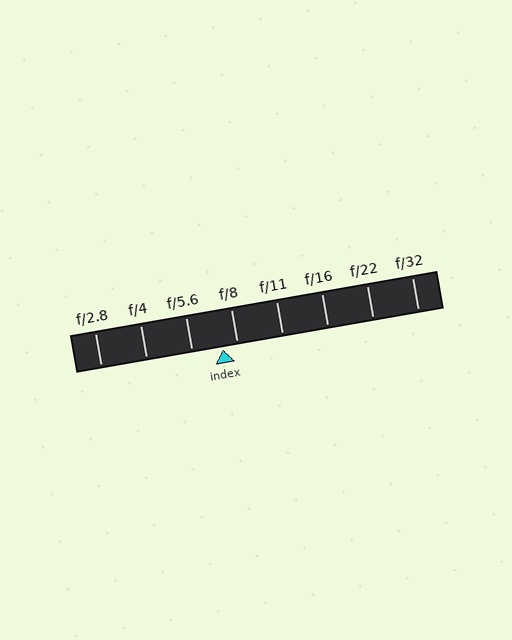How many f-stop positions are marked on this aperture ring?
There are 8 f-stop positions marked.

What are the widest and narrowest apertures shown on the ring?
The widest aperture shown is f/2.8 and the narrowest is f/32.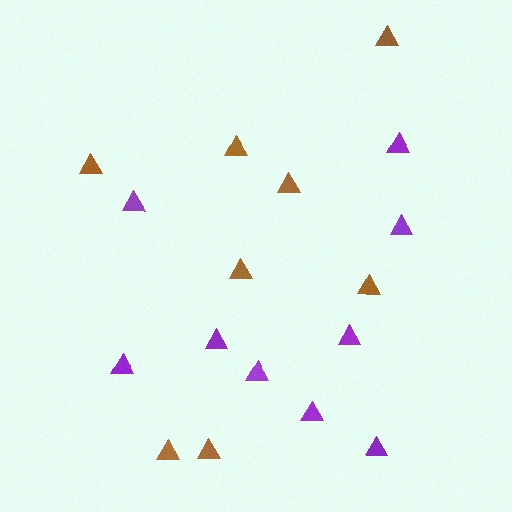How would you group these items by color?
There are 2 groups: one group of brown triangles (8) and one group of purple triangles (9).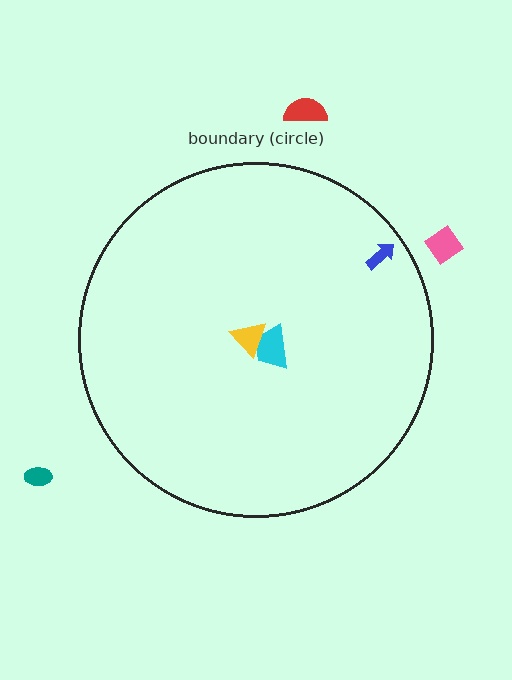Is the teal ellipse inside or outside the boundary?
Outside.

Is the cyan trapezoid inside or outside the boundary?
Inside.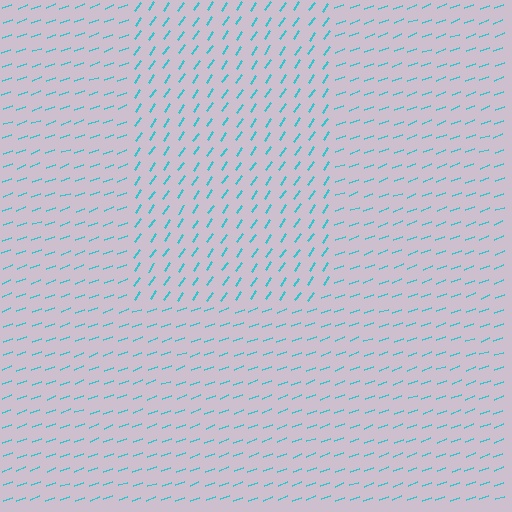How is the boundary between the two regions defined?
The boundary is defined purely by a change in line orientation (approximately 35 degrees difference). All lines are the same color and thickness.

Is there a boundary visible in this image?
Yes, there is a texture boundary formed by a change in line orientation.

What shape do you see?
I see a rectangle.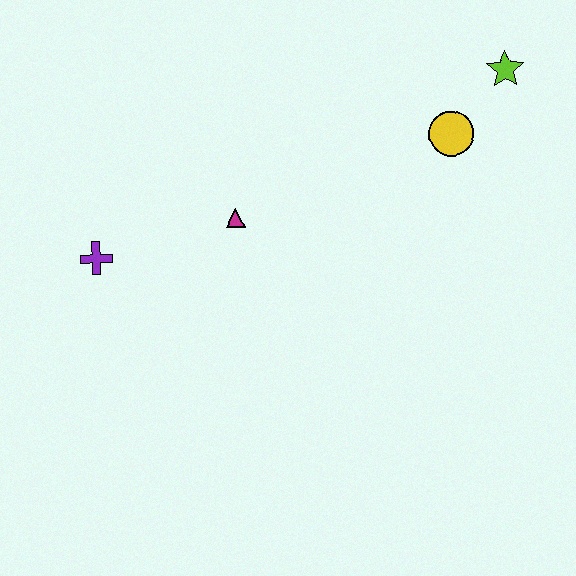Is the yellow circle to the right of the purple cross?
Yes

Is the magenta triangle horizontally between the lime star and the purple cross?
Yes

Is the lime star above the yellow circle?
Yes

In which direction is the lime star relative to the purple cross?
The lime star is to the right of the purple cross.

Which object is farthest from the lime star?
The purple cross is farthest from the lime star.